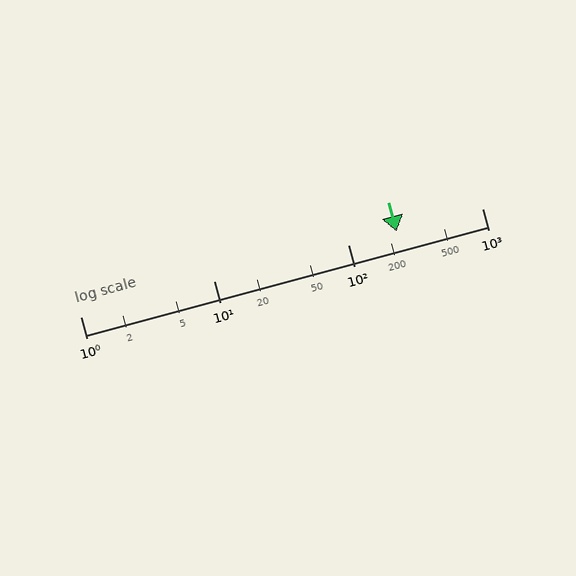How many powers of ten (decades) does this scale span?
The scale spans 3 decades, from 1 to 1000.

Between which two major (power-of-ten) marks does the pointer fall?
The pointer is between 100 and 1000.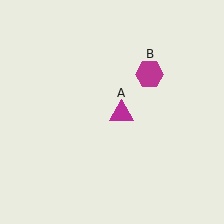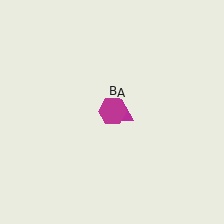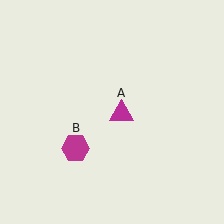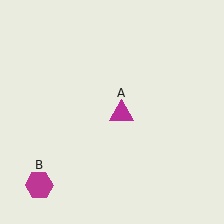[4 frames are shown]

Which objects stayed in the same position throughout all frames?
Magenta triangle (object A) remained stationary.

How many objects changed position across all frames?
1 object changed position: magenta hexagon (object B).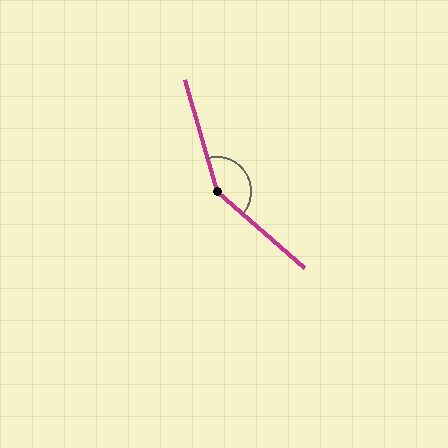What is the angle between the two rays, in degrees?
Approximately 147 degrees.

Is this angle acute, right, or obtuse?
It is obtuse.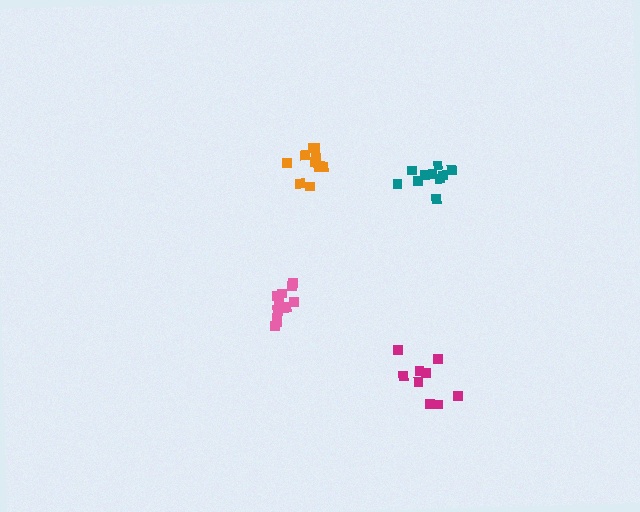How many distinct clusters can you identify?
There are 4 distinct clusters.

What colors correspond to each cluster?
The clusters are colored: teal, orange, magenta, pink.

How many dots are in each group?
Group 1: 10 dots, Group 2: 11 dots, Group 3: 9 dots, Group 4: 14 dots (44 total).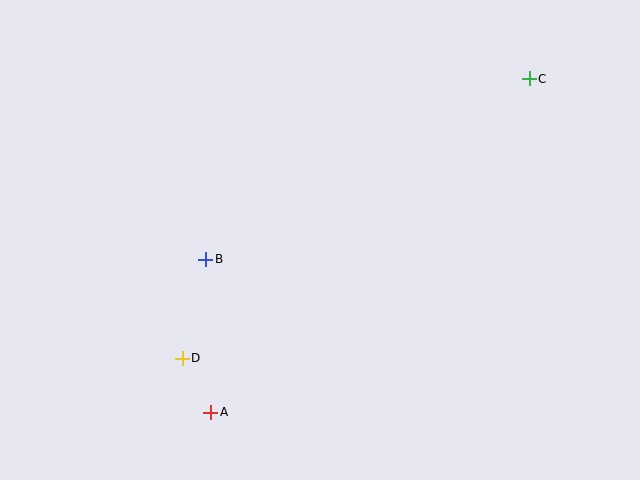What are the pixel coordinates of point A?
Point A is at (211, 412).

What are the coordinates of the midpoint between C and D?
The midpoint between C and D is at (356, 218).